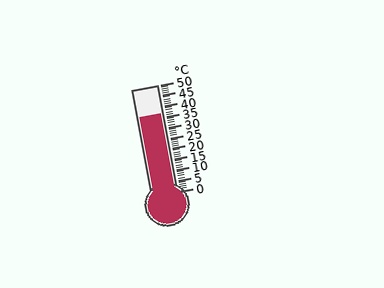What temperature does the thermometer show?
The thermometer shows approximately 37°C.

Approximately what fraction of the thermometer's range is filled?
The thermometer is filled to approximately 75% of its range.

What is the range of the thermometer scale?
The thermometer scale ranges from 0°C to 50°C.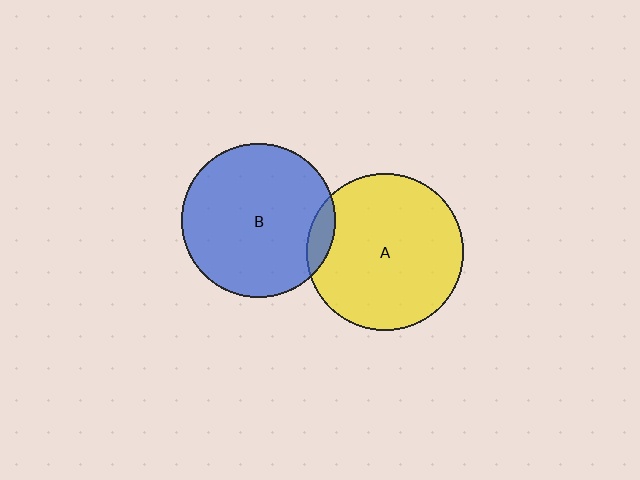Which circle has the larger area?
Circle A (yellow).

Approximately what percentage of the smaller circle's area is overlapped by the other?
Approximately 10%.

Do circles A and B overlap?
Yes.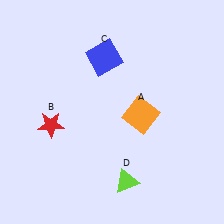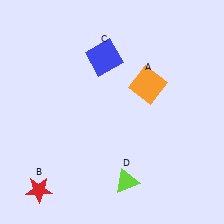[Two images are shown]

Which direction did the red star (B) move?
The red star (B) moved down.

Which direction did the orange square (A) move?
The orange square (A) moved up.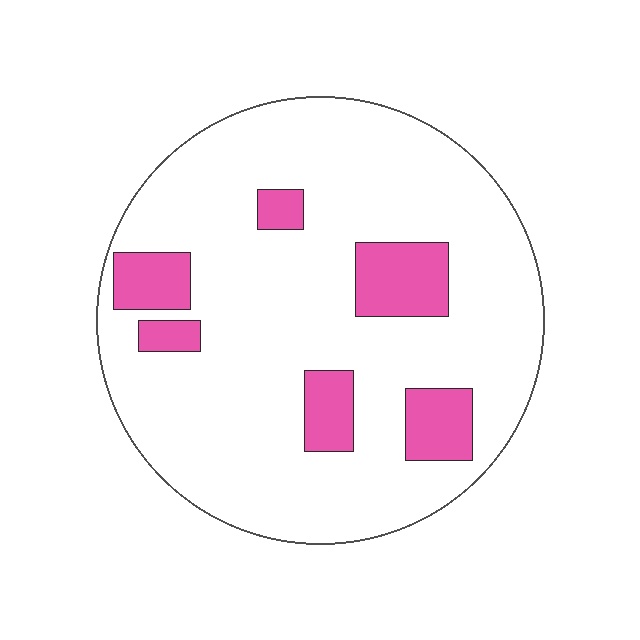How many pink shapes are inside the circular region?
6.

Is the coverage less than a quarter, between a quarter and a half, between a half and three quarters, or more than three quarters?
Less than a quarter.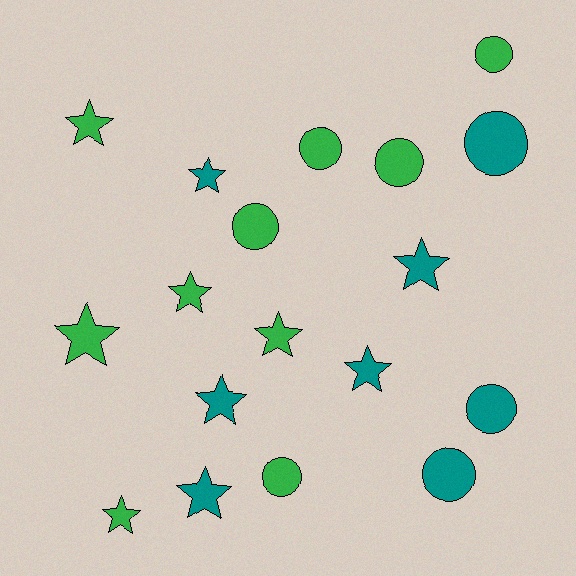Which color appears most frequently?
Green, with 10 objects.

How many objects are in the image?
There are 18 objects.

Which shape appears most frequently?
Star, with 10 objects.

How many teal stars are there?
There are 5 teal stars.